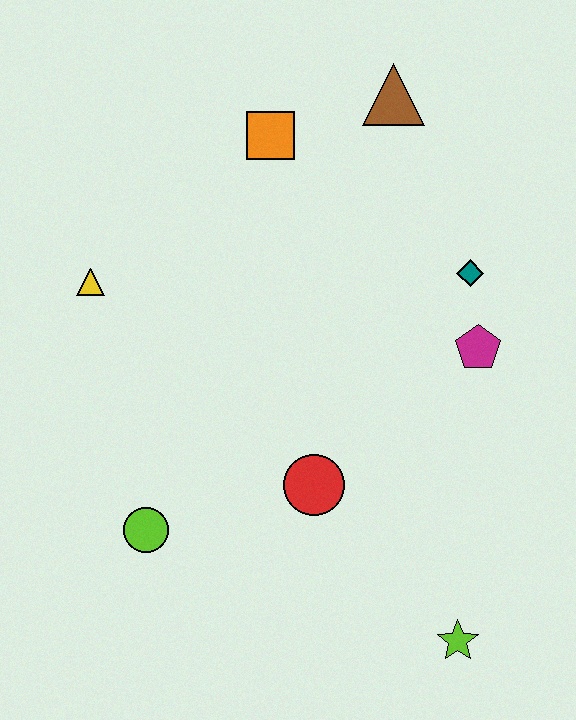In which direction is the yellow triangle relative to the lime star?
The yellow triangle is to the left of the lime star.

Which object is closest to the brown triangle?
The orange square is closest to the brown triangle.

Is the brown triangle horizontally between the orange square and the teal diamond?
Yes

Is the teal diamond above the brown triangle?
No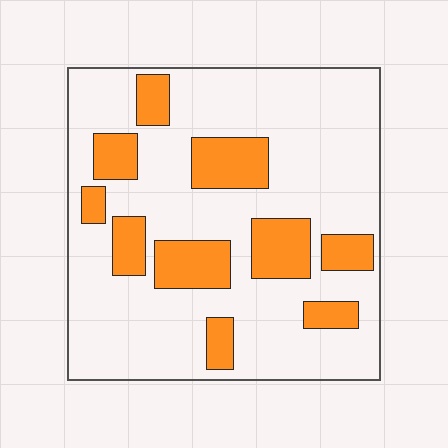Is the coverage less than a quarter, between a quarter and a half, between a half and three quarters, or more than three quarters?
Less than a quarter.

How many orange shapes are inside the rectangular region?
10.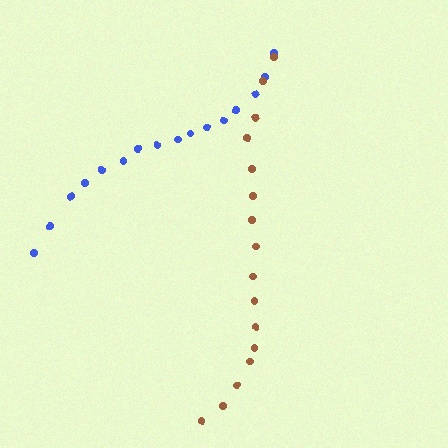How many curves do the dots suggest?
There are 2 distinct paths.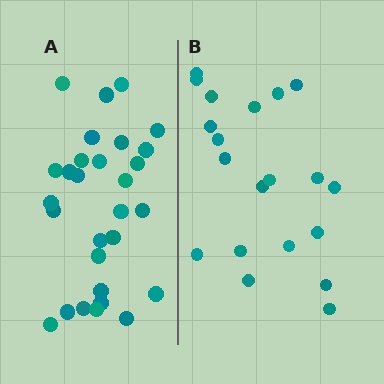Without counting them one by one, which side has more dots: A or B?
Region A (the left region) has more dots.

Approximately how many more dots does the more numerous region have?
Region A has roughly 8 or so more dots than region B.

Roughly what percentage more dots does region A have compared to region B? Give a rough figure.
About 45% more.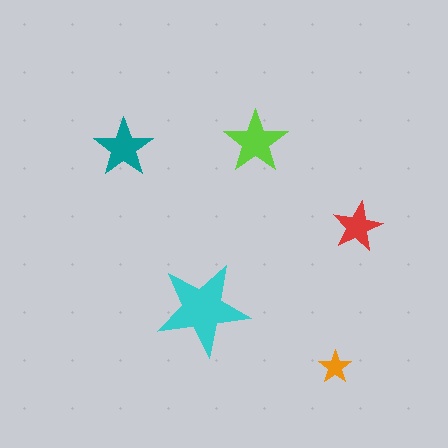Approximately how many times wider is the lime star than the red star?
About 1.5 times wider.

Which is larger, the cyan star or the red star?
The cyan one.